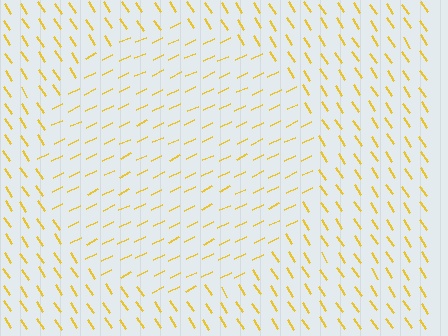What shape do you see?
I see a circle.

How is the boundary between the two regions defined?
The boundary is defined purely by a change in line orientation (approximately 82 degrees difference). All lines are the same color and thickness.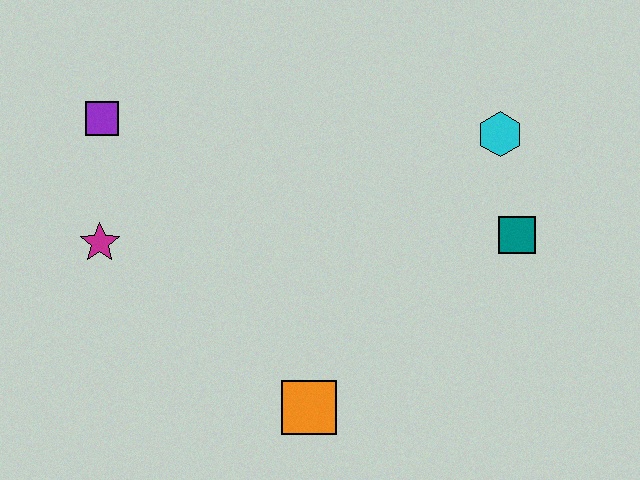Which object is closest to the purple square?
The magenta star is closest to the purple square.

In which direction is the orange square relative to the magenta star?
The orange square is to the right of the magenta star.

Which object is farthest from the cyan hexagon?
The magenta star is farthest from the cyan hexagon.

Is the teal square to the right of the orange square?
Yes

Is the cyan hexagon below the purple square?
Yes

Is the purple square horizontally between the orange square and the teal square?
No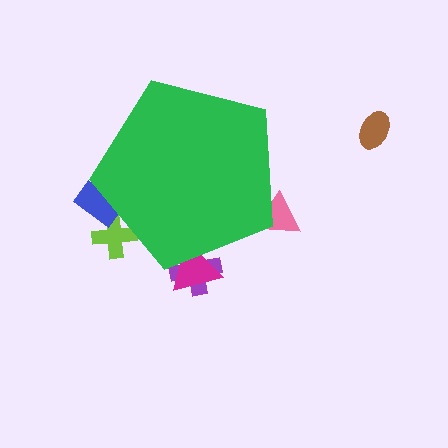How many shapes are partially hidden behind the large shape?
5 shapes are partially hidden.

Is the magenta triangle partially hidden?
Yes, the magenta triangle is partially hidden behind the green pentagon.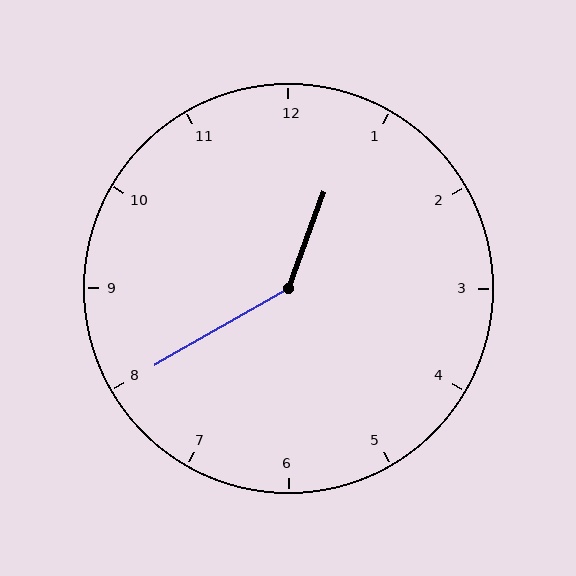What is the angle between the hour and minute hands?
Approximately 140 degrees.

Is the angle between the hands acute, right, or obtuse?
It is obtuse.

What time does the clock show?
12:40.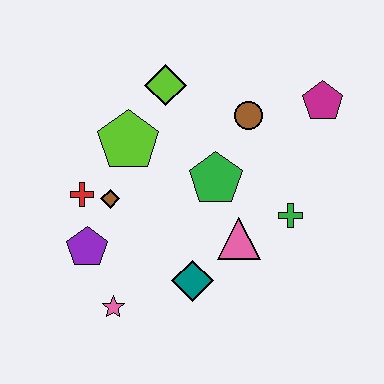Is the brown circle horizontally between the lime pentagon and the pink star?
No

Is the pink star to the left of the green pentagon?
Yes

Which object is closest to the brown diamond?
The red cross is closest to the brown diamond.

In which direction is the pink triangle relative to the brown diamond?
The pink triangle is to the right of the brown diamond.